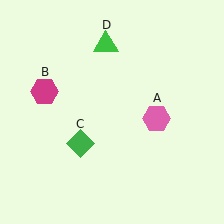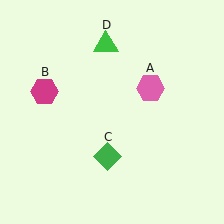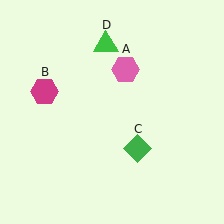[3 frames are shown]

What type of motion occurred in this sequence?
The pink hexagon (object A), green diamond (object C) rotated counterclockwise around the center of the scene.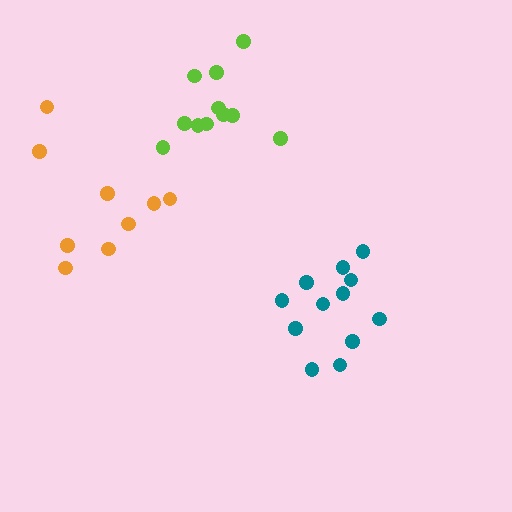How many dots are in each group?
Group 1: 11 dots, Group 2: 12 dots, Group 3: 9 dots (32 total).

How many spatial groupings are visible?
There are 3 spatial groupings.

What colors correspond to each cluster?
The clusters are colored: lime, teal, orange.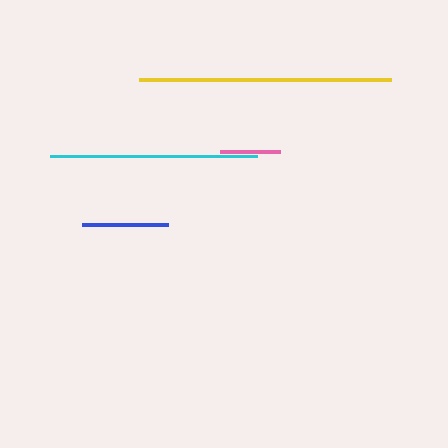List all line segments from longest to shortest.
From longest to shortest: yellow, cyan, blue, pink.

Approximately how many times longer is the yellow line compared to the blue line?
The yellow line is approximately 2.9 times the length of the blue line.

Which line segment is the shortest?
The pink line is the shortest at approximately 60 pixels.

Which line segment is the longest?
The yellow line is the longest at approximately 252 pixels.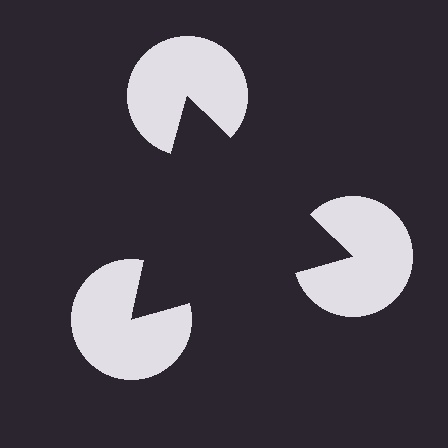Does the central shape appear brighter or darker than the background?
It typically appears slightly darker than the background, even though no actual brightness change is drawn.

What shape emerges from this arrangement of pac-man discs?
An illusory triangle — its edges are inferred from the aligned wedge cuts in the pac-man discs, not physically drawn.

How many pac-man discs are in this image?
There are 3 — one at each vertex of the illusory triangle.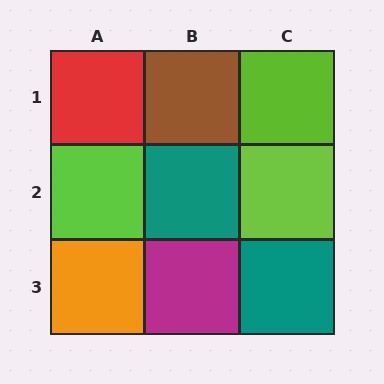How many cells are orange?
1 cell is orange.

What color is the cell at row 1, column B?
Brown.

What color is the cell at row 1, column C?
Lime.